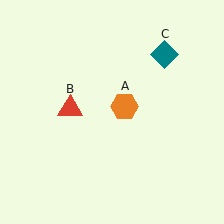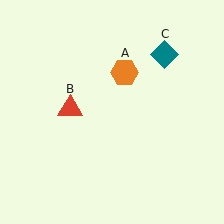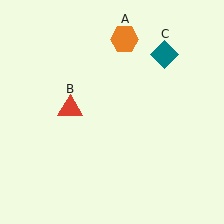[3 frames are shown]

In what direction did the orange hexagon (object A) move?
The orange hexagon (object A) moved up.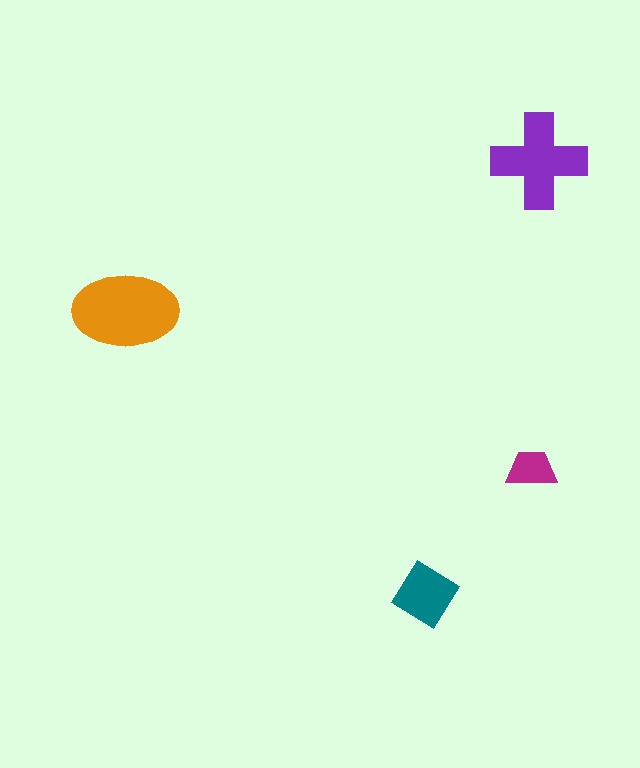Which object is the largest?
The orange ellipse.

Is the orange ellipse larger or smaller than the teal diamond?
Larger.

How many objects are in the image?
There are 4 objects in the image.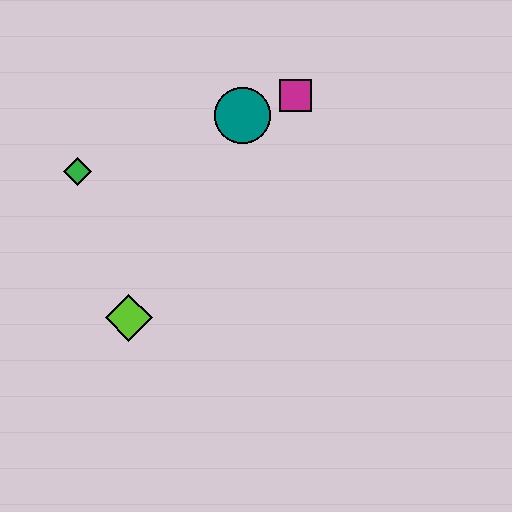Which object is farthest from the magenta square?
The lime diamond is farthest from the magenta square.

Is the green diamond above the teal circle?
No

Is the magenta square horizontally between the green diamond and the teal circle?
No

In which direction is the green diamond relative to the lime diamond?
The green diamond is above the lime diamond.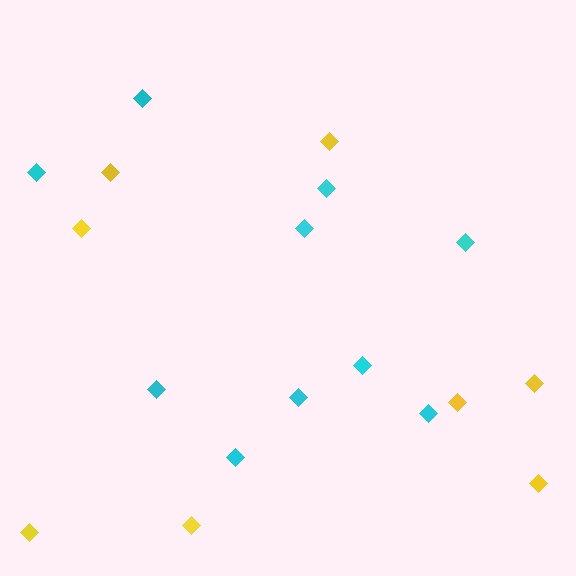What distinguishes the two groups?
There are 2 groups: one group of yellow diamonds (8) and one group of cyan diamonds (10).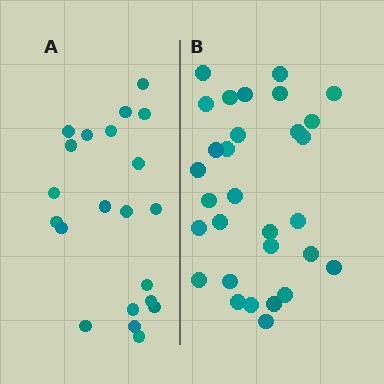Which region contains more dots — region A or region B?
Region B (the right region) has more dots.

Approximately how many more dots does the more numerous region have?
Region B has roughly 8 or so more dots than region A.